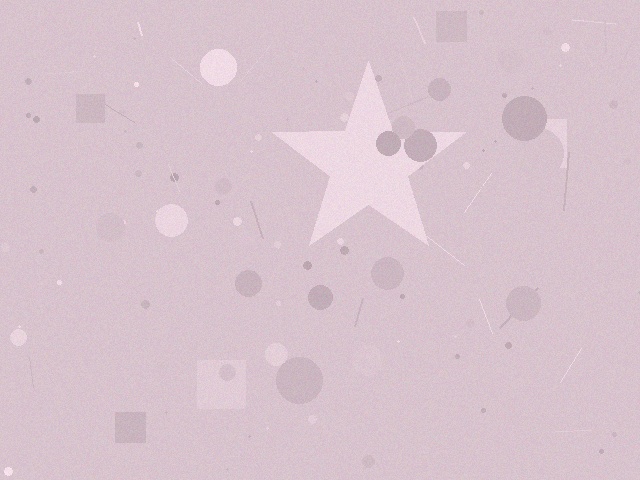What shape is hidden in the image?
A star is hidden in the image.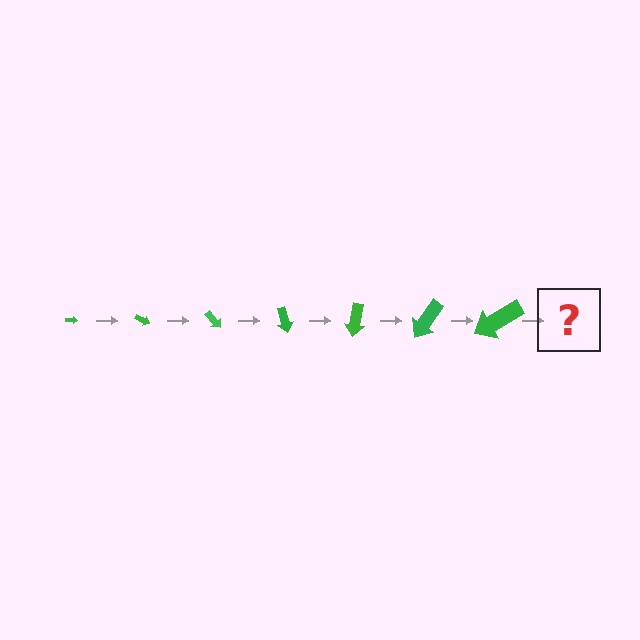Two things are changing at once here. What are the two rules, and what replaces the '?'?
The two rules are that the arrow grows larger each step and it rotates 25 degrees each step. The '?' should be an arrow, larger than the previous one and rotated 175 degrees from the start.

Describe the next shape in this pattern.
It should be an arrow, larger than the previous one and rotated 175 degrees from the start.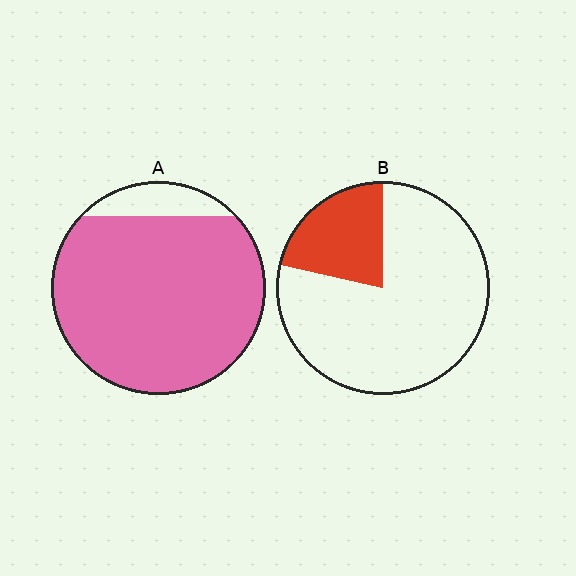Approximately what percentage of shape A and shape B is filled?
A is approximately 90% and B is approximately 20%.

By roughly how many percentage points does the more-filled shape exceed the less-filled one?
By roughly 70 percentage points (A over B).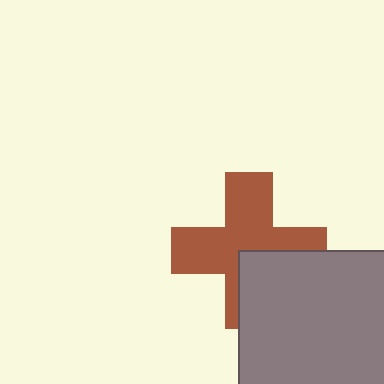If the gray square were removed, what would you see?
You would see the complete brown cross.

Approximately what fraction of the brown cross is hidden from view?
Roughly 33% of the brown cross is hidden behind the gray square.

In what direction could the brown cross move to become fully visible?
The brown cross could move toward the upper-left. That would shift it out from behind the gray square entirely.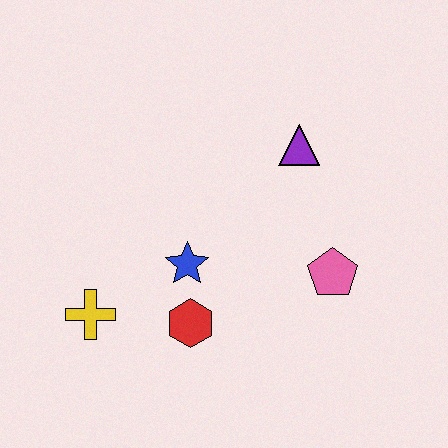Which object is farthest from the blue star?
The purple triangle is farthest from the blue star.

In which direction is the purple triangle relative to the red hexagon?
The purple triangle is above the red hexagon.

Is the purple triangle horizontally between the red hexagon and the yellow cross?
No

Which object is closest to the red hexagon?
The blue star is closest to the red hexagon.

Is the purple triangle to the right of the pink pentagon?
No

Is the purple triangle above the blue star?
Yes